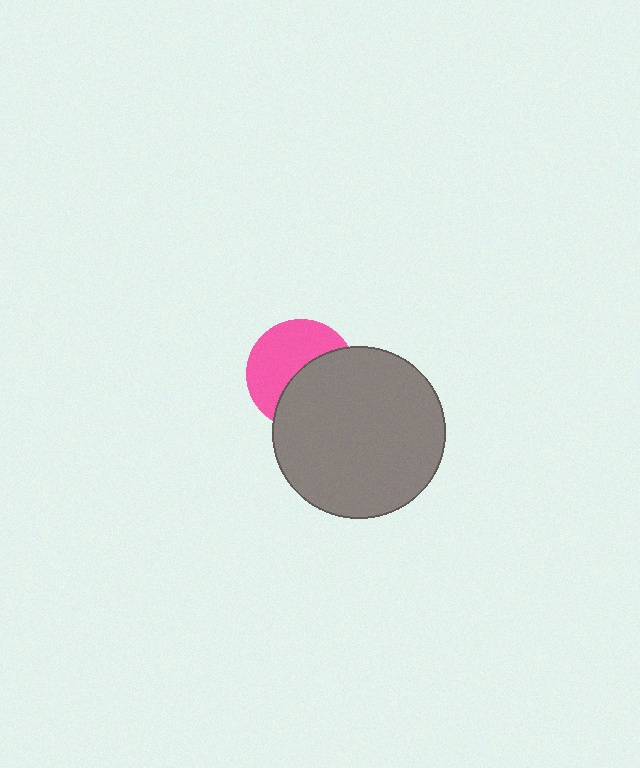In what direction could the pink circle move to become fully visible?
The pink circle could move toward the upper-left. That would shift it out from behind the gray circle entirely.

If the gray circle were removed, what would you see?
You would see the complete pink circle.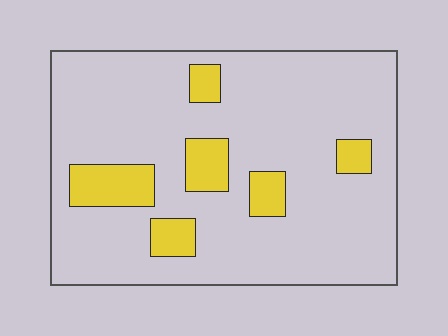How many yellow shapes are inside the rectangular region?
6.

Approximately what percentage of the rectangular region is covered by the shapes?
Approximately 15%.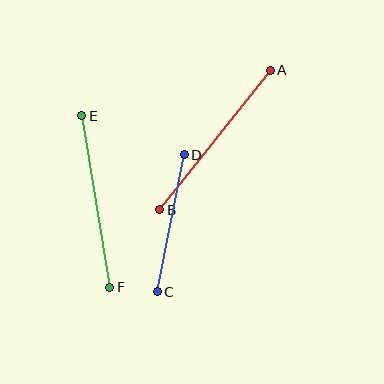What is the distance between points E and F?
The distance is approximately 174 pixels.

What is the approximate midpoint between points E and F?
The midpoint is at approximately (96, 201) pixels.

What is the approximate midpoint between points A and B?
The midpoint is at approximately (215, 140) pixels.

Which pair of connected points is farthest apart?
Points A and B are farthest apart.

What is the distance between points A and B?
The distance is approximately 178 pixels.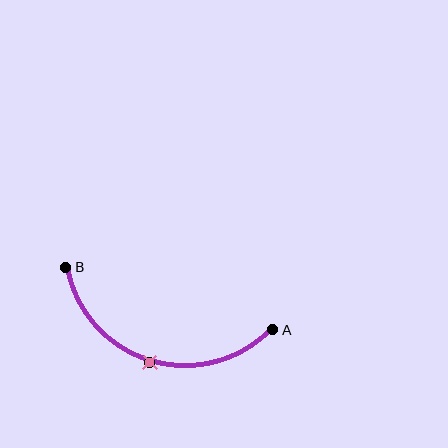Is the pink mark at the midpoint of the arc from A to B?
Yes. The pink mark lies on the arc at equal arc-length from both A and B — it is the arc midpoint.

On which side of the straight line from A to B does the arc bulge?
The arc bulges below the straight line connecting A and B.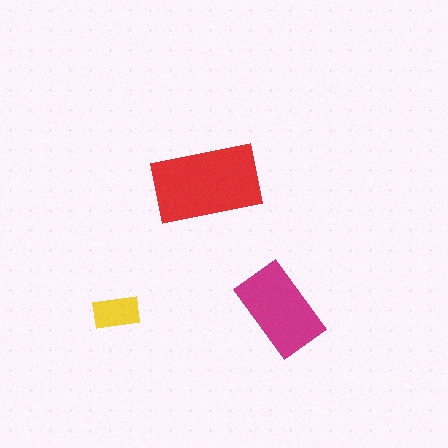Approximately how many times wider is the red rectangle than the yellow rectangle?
About 2.5 times wider.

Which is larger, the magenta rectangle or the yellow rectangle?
The magenta one.